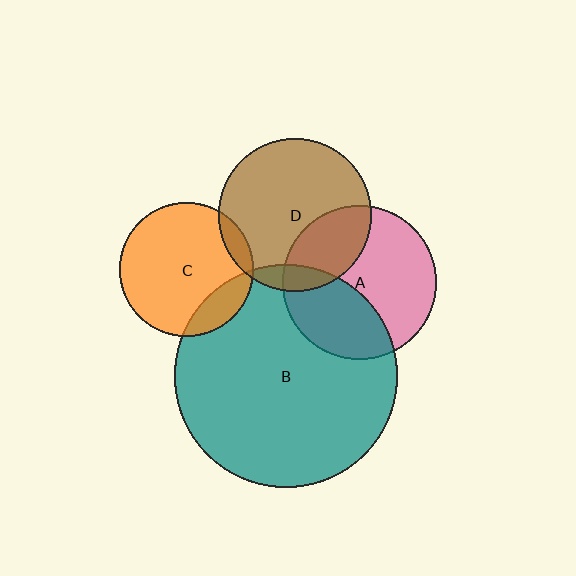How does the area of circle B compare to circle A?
Approximately 2.1 times.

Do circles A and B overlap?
Yes.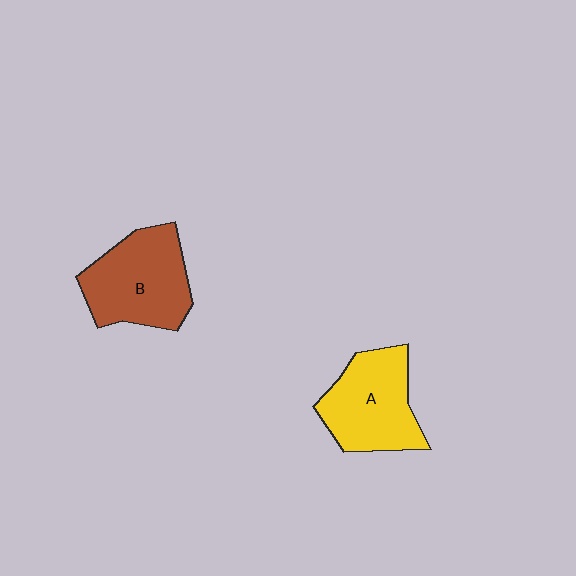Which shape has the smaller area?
Shape A (yellow).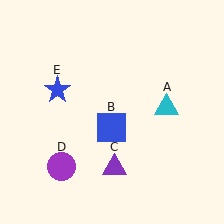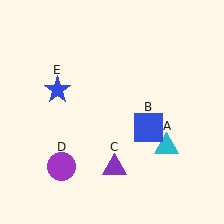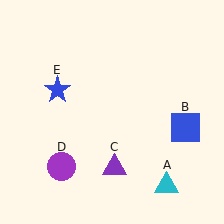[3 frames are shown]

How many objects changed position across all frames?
2 objects changed position: cyan triangle (object A), blue square (object B).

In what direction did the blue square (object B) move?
The blue square (object B) moved right.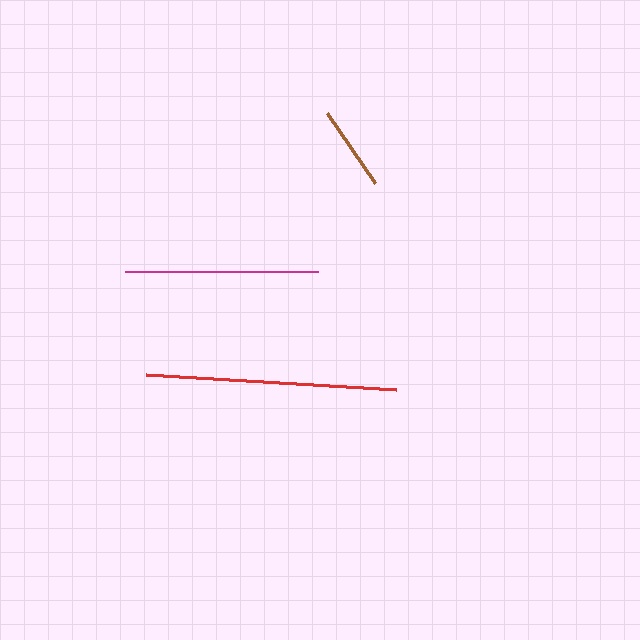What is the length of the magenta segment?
The magenta segment is approximately 193 pixels long.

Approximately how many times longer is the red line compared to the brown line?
The red line is approximately 3.0 times the length of the brown line.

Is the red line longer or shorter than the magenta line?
The red line is longer than the magenta line.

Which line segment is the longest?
The red line is the longest at approximately 250 pixels.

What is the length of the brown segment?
The brown segment is approximately 84 pixels long.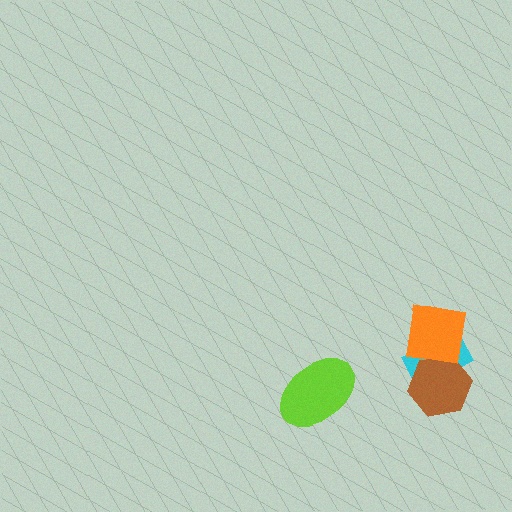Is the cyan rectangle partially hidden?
Yes, it is partially covered by another shape.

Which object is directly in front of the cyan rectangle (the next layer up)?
The brown hexagon is directly in front of the cyan rectangle.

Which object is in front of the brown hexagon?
The orange square is in front of the brown hexagon.